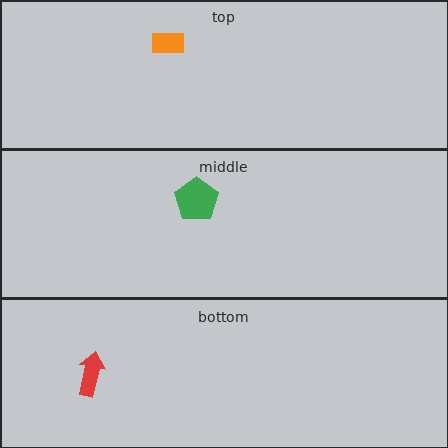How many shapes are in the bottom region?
1.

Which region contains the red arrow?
The bottom region.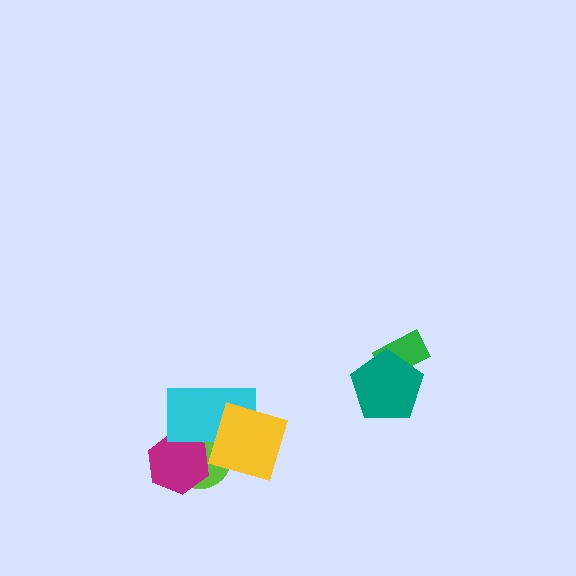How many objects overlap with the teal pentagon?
1 object overlaps with the teal pentagon.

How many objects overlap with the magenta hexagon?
2 objects overlap with the magenta hexagon.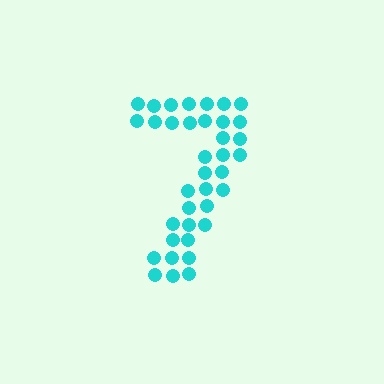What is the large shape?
The large shape is the digit 7.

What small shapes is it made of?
It is made of small circles.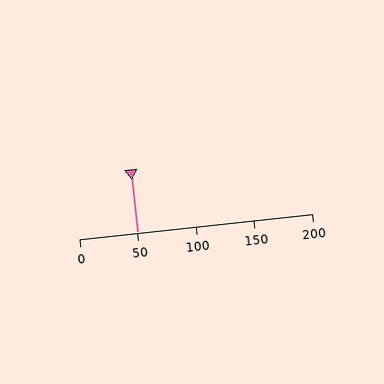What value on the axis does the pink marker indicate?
The marker indicates approximately 50.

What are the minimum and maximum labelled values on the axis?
The axis runs from 0 to 200.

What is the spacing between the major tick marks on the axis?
The major ticks are spaced 50 apart.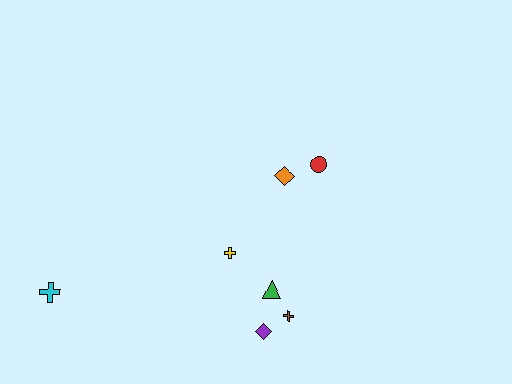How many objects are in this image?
There are 7 objects.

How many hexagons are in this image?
There are no hexagons.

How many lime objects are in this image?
There are no lime objects.